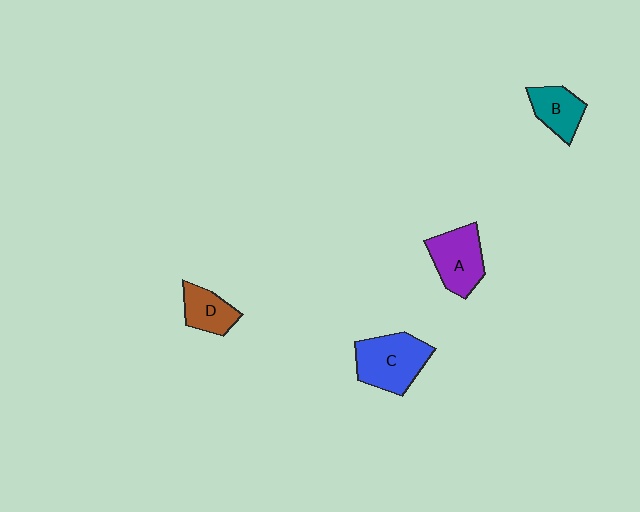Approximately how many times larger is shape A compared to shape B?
Approximately 1.3 times.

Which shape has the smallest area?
Shape D (brown).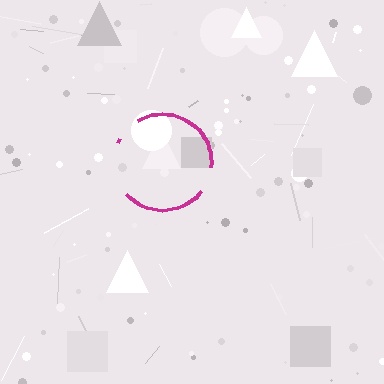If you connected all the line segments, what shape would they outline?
They would outline a circle.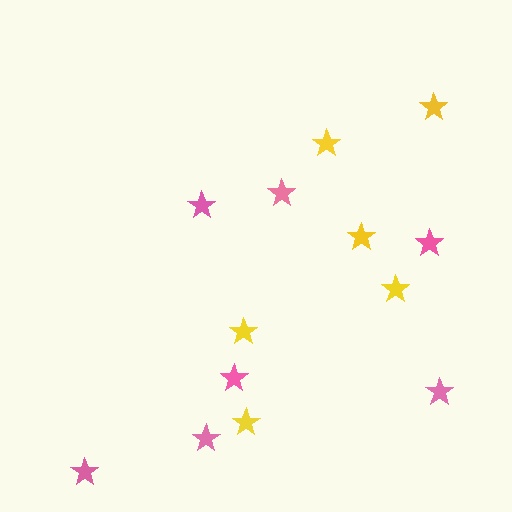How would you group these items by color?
There are 2 groups: one group of yellow stars (6) and one group of pink stars (7).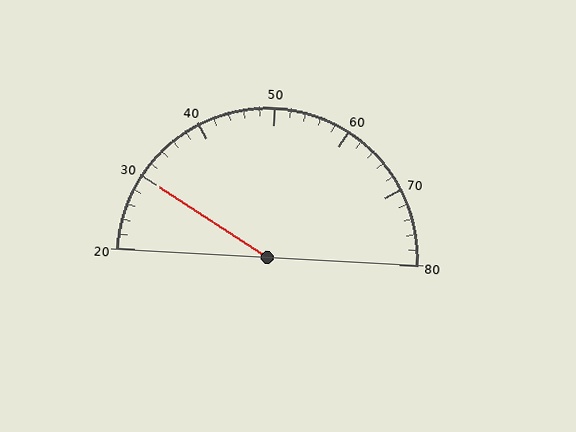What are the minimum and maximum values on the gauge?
The gauge ranges from 20 to 80.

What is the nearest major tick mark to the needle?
The nearest major tick mark is 30.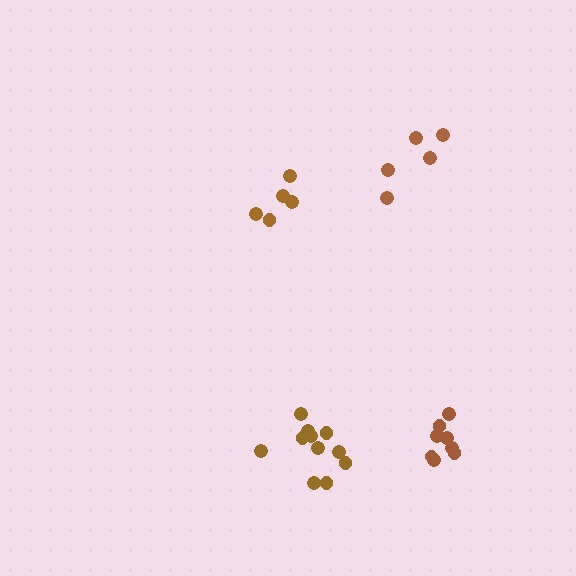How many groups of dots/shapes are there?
There are 4 groups.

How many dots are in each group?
Group 1: 5 dots, Group 2: 8 dots, Group 3: 11 dots, Group 4: 5 dots (29 total).